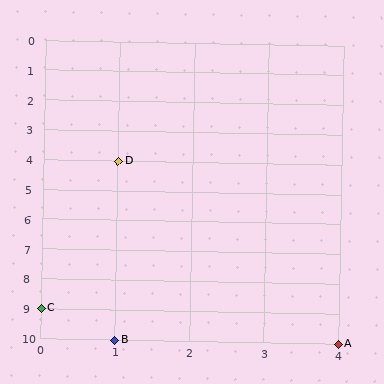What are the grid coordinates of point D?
Point D is at grid coordinates (1, 4).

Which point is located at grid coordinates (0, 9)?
Point C is at (0, 9).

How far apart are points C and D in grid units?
Points C and D are 1 column and 5 rows apart (about 5.1 grid units diagonally).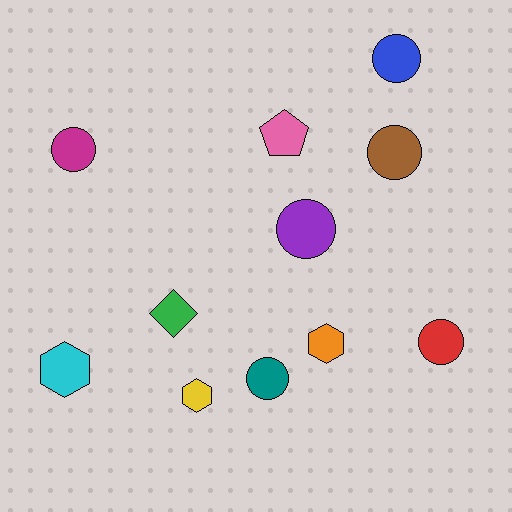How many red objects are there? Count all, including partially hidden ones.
There is 1 red object.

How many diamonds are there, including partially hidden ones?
There is 1 diamond.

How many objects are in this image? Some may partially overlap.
There are 11 objects.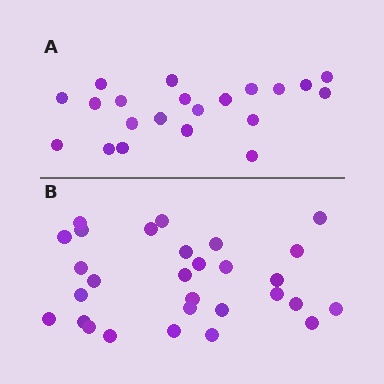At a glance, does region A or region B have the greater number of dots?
Region B (the bottom region) has more dots.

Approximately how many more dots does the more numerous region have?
Region B has roughly 8 or so more dots than region A.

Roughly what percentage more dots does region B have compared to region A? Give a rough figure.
About 40% more.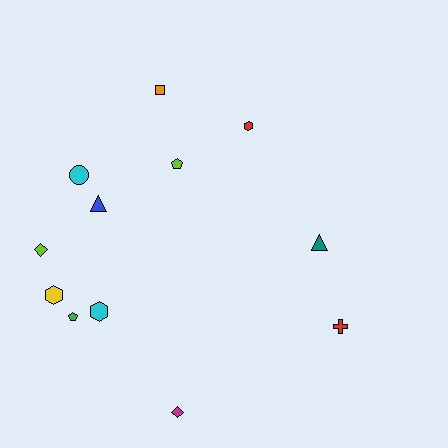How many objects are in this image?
There are 12 objects.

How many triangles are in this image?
There are 2 triangles.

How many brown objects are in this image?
There are no brown objects.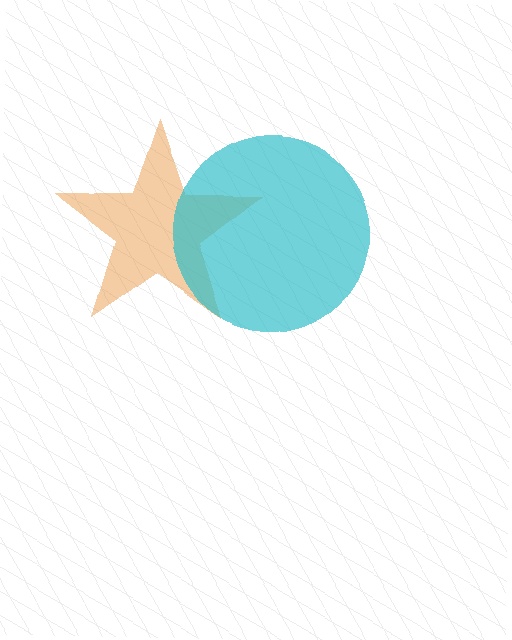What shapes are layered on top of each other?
The layered shapes are: an orange star, a cyan circle.